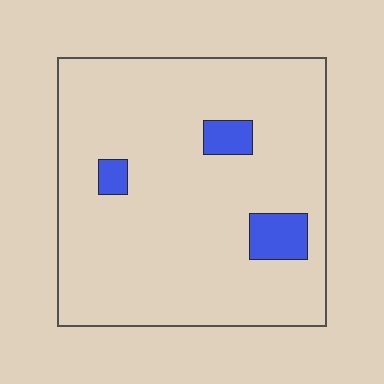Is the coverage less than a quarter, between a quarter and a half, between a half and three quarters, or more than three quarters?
Less than a quarter.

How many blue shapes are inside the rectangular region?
3.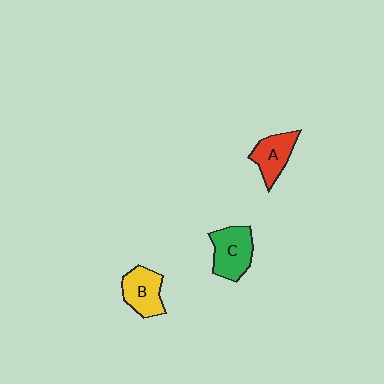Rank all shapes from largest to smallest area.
From largest to smallest: C (green), B (yellow), A (red).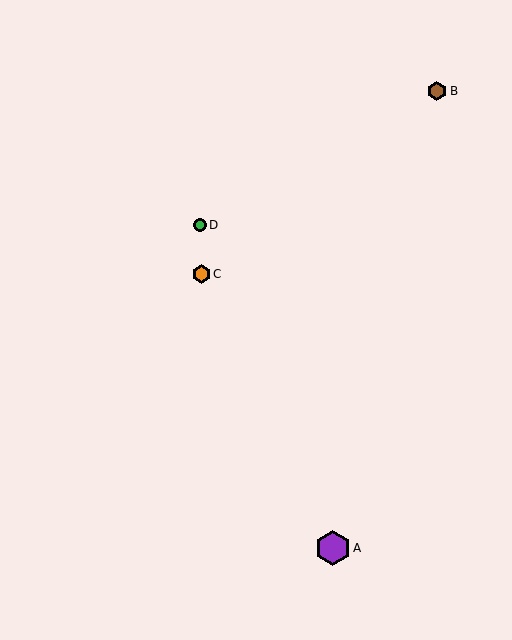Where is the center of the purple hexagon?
The center of the purple hexagon is at (333, 548).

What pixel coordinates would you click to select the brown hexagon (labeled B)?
Click at (437, 91) to select the brown hexagon B.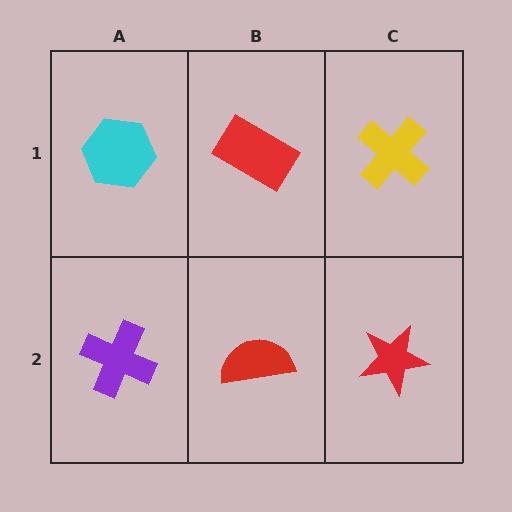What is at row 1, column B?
A red rectangle.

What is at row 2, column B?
A red semicircle.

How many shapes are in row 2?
3 shapes.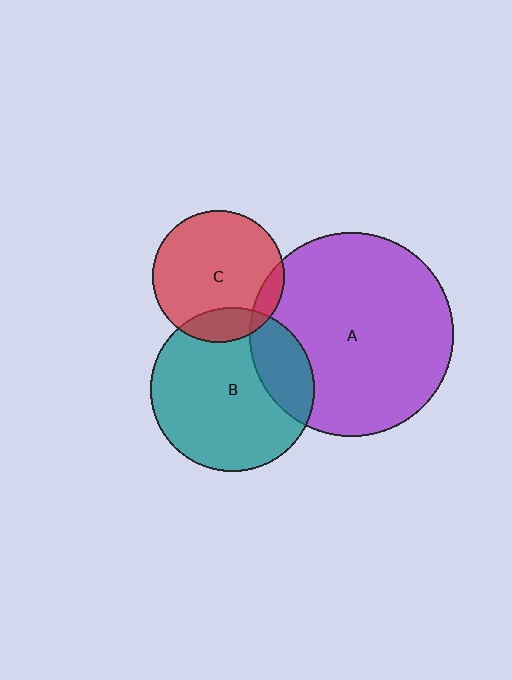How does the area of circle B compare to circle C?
Approximately 1.6 times.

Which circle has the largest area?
Circle A (purple).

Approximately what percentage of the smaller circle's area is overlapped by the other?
Approximately 20%.